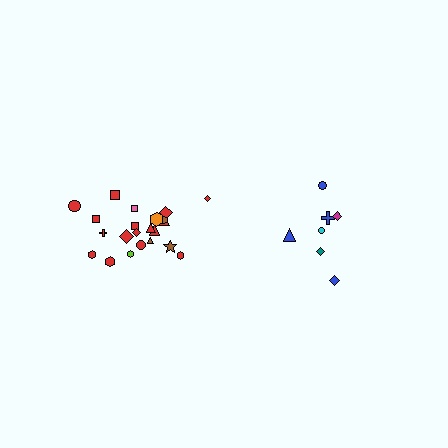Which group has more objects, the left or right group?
The left group.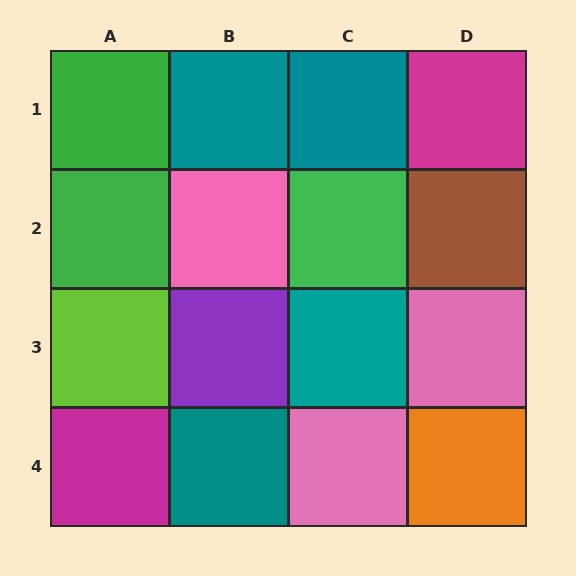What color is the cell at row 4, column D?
Orange.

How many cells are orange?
1 cell is orange.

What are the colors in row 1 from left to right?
Green, teal, teal, magenta.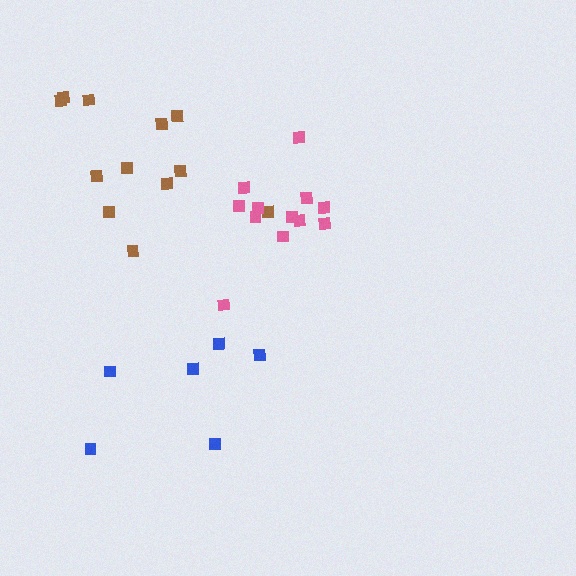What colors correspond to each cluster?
The clusters are colored: brown, blue, pink.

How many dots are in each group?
Group 1: 12 dots, Group 2: 6 dots, Group 3: 12 dots (30 total).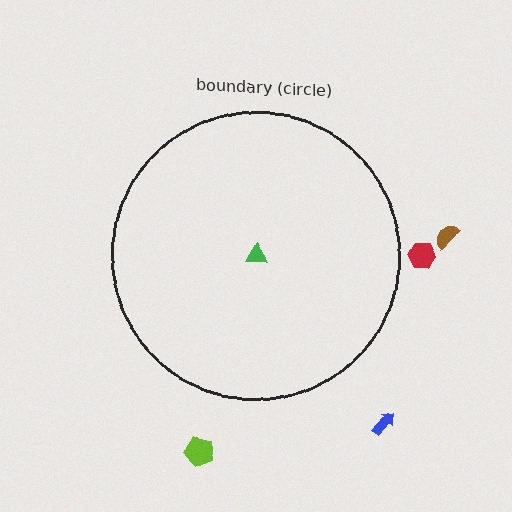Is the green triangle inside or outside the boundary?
Inside.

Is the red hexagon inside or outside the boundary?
Outside.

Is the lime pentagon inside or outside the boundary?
Outside.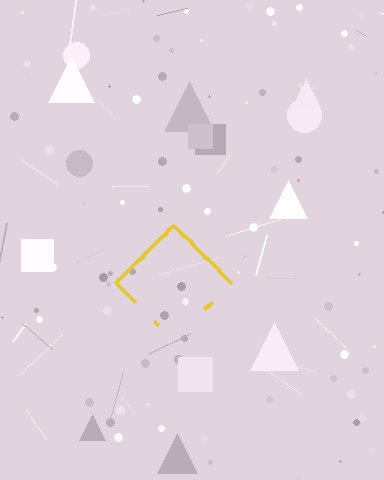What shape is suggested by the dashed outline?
The dashed outline suggests a diamond.